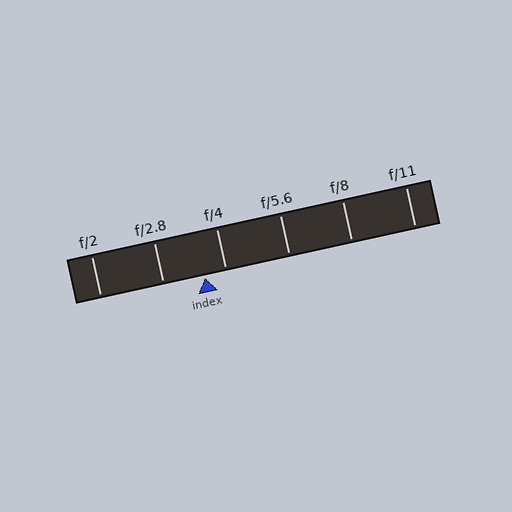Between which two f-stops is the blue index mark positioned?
The index mark is between f/2.8 and f/4.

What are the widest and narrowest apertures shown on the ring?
The widest aperture shown is f/2 and the narrowest is f/11.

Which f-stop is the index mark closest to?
The index mark is closest to f/4.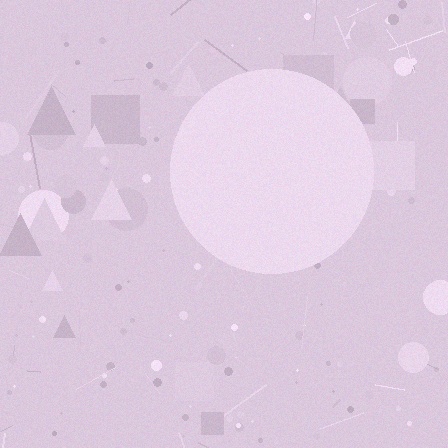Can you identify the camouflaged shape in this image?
The camouflaged shape is a circle.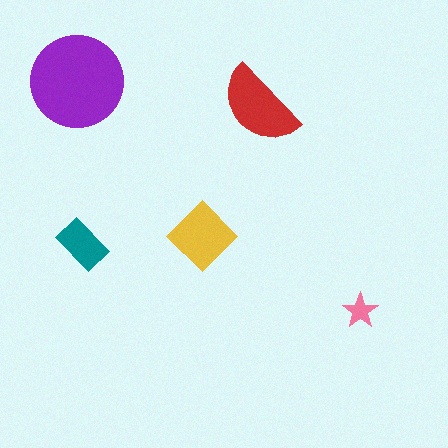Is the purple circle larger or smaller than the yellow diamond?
Larger.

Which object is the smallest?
The pink star.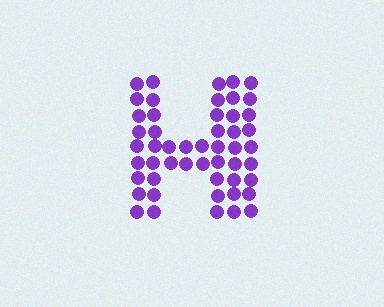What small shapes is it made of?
It is made of small circles.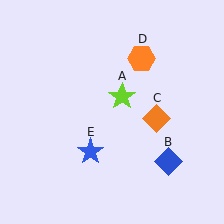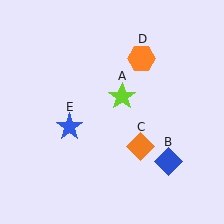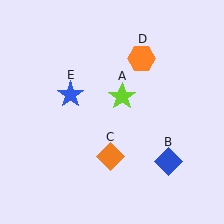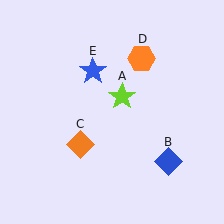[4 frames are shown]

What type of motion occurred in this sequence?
The orange diamond (object C), blue star (object E) rotated clockwise around the center of the scene.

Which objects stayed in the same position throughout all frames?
Lime star (object A) and blue diamond (object B) and orange hexagon (object D) remained stationary.